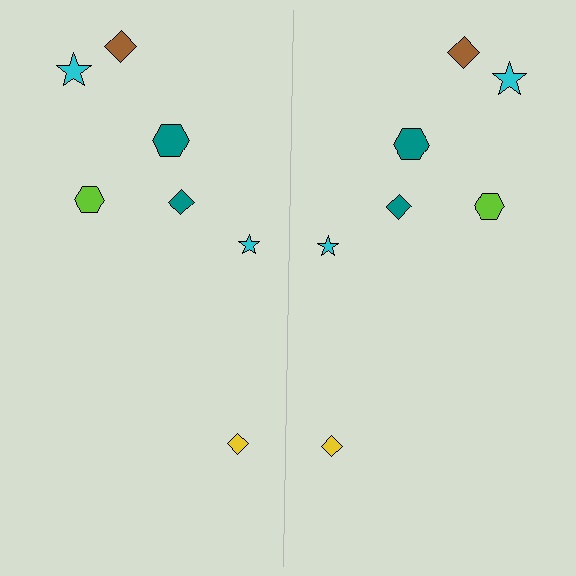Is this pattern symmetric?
Yes, this pattern has bilateral (reflection) symmetry.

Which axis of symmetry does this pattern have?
The pattern has a vertical axis of symmetry running through the center of the image.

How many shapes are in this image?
There are 14 shapes in this image.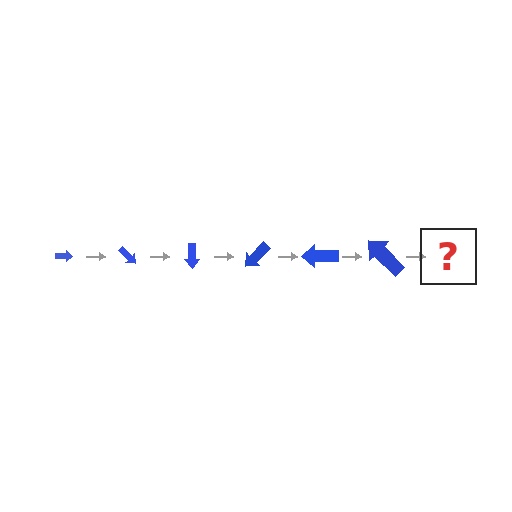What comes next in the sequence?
The next element should be an arrow, larger than the previous one and rotated 270 degrees from the start.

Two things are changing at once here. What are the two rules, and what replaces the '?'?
The two rules are that the arrow grows larger each step and it rotates 45 degrees each step. The '?' should be an arrow, larger than the previous one and rotated 270 degrees from the start.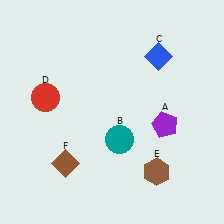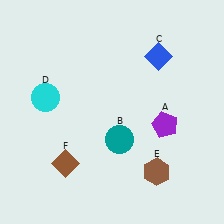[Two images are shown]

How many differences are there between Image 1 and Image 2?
There is 1 difference between the two images.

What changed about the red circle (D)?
In Image 1, D is red. In Image 2, it changed to cyan.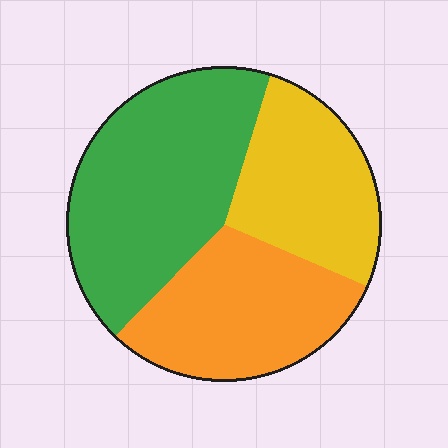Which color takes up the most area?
Green, at roughly 45%.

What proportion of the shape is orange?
Orange takes up about one third (1/3) of the shape.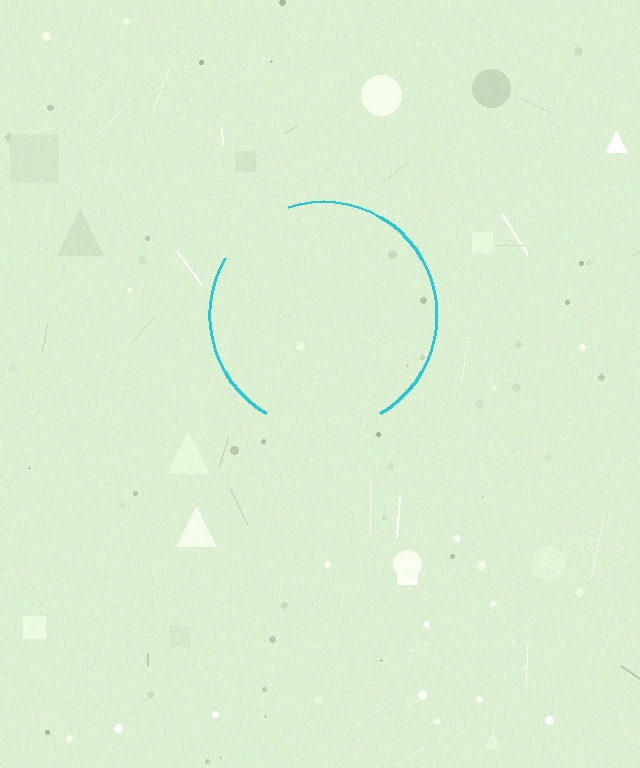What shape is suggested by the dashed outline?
The dashed outline suggests a circle.